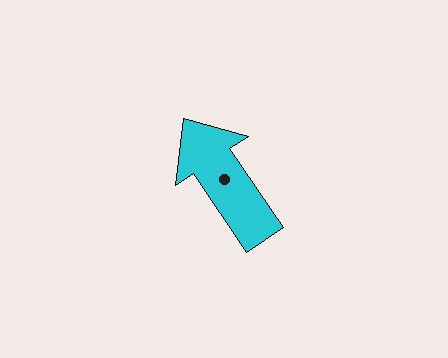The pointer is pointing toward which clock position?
Roughly 11 o'clock.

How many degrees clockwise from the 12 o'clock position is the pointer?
Approximately 326 degrees.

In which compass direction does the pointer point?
Northwest.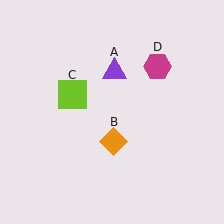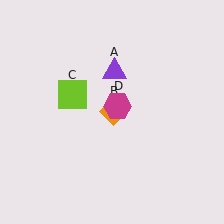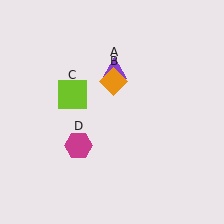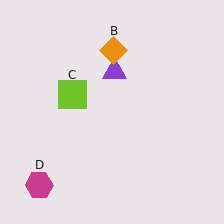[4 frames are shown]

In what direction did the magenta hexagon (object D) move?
The magenta hexagon (object D) moved down and to the left.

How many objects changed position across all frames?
2 objects changed position: orange diamond (object B), magenta hexagon (object D).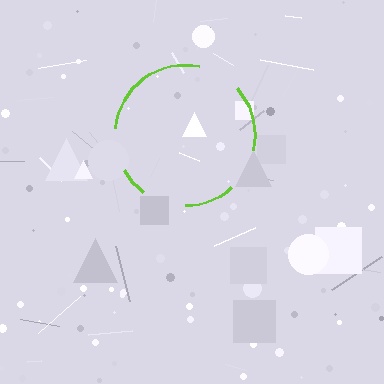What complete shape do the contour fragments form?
The contour fragments form a circle.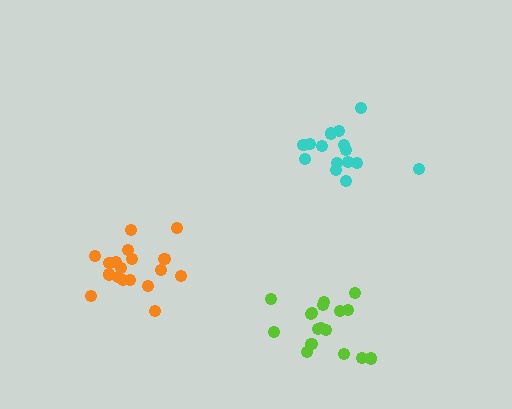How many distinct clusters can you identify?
There are 3 distinct clusters.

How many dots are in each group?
Group 1: 15 dots, Group 2: 17 dots, Group 3: 18 dots (50 total).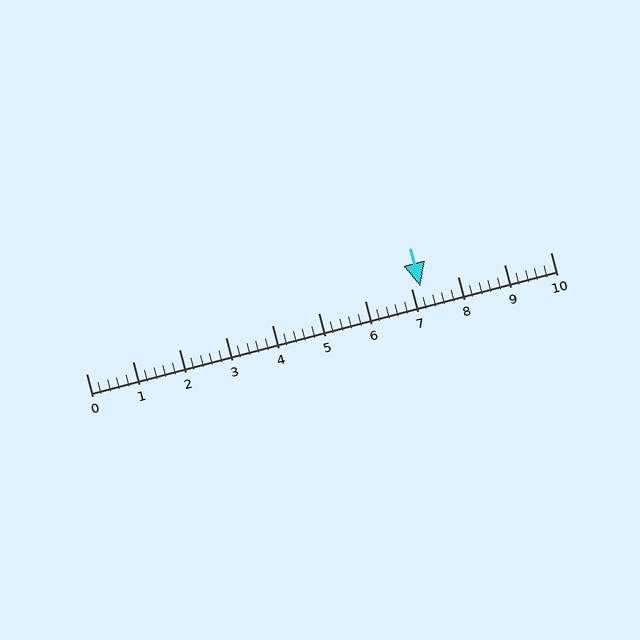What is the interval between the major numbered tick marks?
The major tick marks are spaced 1 units apart.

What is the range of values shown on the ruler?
The ruler shows values from 0 to 10.